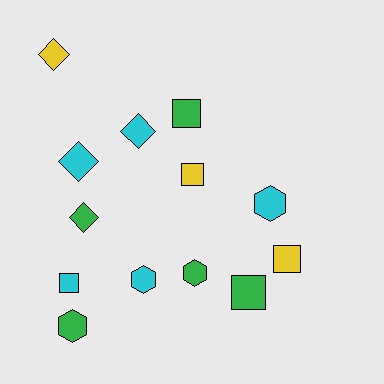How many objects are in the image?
There are 13 objects.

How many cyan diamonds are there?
There are 2 cyan diamonds.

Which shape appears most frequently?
Square, with 5 objects.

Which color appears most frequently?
Green, with 5 objects.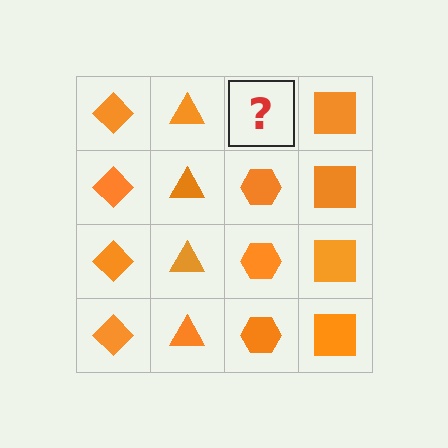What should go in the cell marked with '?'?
The missing cell should contain an orange hexagon.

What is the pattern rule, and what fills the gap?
The rule is that each column has a consistent shape. The gap should be filled with an orange hexagon.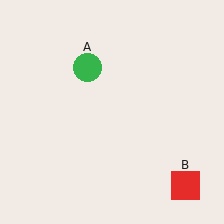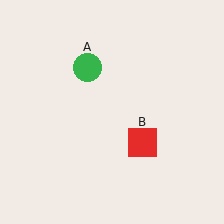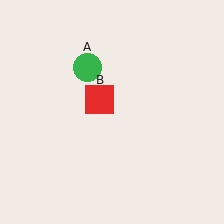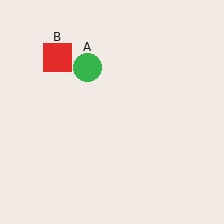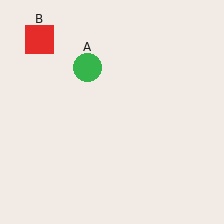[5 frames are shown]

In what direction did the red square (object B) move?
The red square (object B) moved up and to the left.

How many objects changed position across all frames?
1 object changed position: red square (object B).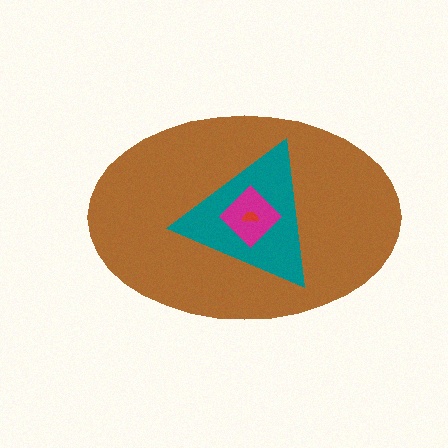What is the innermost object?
The red semicircle.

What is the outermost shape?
The brown ellipse.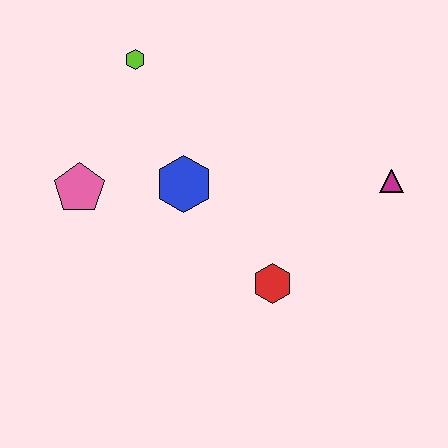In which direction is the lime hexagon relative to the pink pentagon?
The lime hexagon is above the pink pentagon.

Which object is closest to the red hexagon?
The blue hexagon is closest to the red hexagon.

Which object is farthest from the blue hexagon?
The magenta triangle is farthest from the blue hexagon.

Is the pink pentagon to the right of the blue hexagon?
No